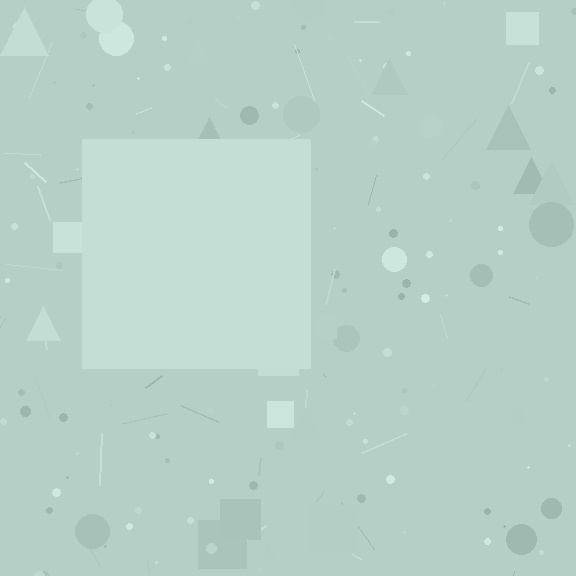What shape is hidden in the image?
A square is hidden in the image.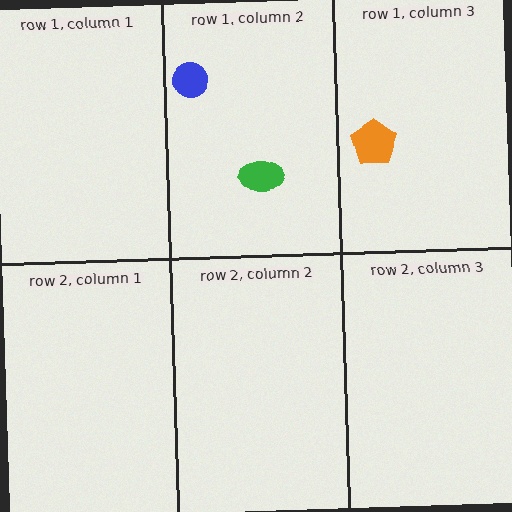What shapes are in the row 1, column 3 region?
The orange pentagon.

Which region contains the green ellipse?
The row 1, column 2 region.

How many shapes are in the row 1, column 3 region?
1.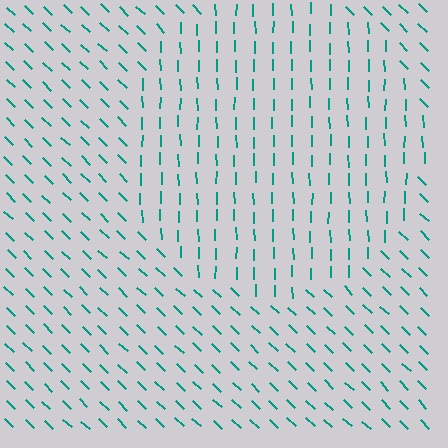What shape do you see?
I see a circle.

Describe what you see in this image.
The image is filled with small teal line segments. A circle region in the image has lines oriented differently from the surrounding lines, creating a visible texture boundary.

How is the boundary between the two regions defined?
The boundary is defined purely by a change in line orientation (approximately 45 degrees difference). All lines are the same color and thickness.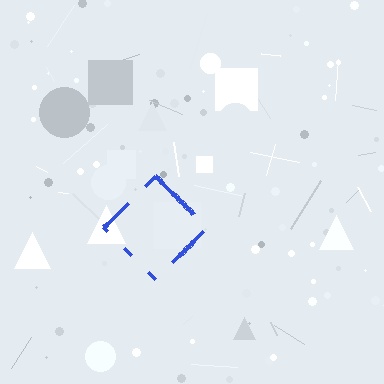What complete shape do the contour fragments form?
The contour fragments form a diamond.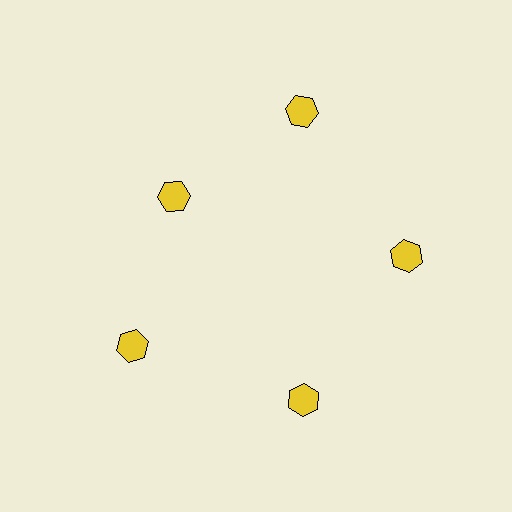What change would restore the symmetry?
The symmetry would be restored by moving it outward, back onto the ring so that all 5 hexagons sit at equal angles and equal distance from the center.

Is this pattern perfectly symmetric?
No. The 5 yellow hexagons are arranged in a ring, but one element near the 10 o'clock position is pulled inward toward the center, breaking the 5-fold rotational symmetry.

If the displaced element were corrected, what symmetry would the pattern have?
It would have 5-fold rotational symmetry — the pattern would map onto itself every 72 degrees.